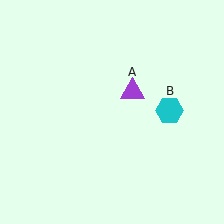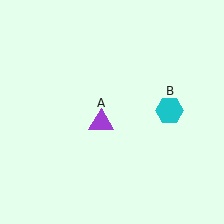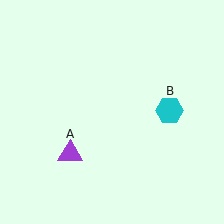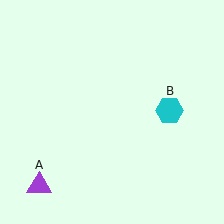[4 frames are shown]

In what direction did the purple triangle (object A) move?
The purple triangle (object A) moved down and to the left.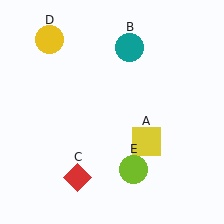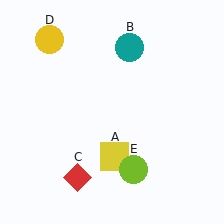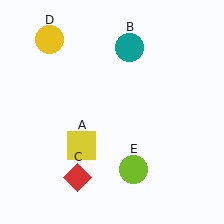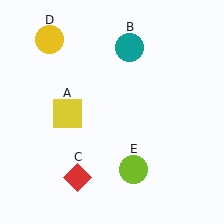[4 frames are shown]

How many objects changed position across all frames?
1 object changed position: yellow square (object A).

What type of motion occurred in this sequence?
The yellow square (object A) rotated clockwise around the center of the scene.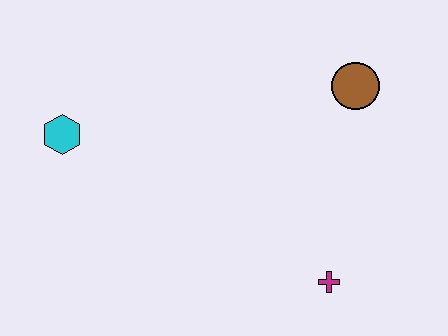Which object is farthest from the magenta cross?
The cyan hexagon is farthest from the magenta cross.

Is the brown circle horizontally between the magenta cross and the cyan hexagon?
No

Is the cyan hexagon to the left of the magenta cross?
Yes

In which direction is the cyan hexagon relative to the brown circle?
The cyan hexagon is to the left of the brown circle.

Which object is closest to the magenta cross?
The brown circle is closest to the magenta cross.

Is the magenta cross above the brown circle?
No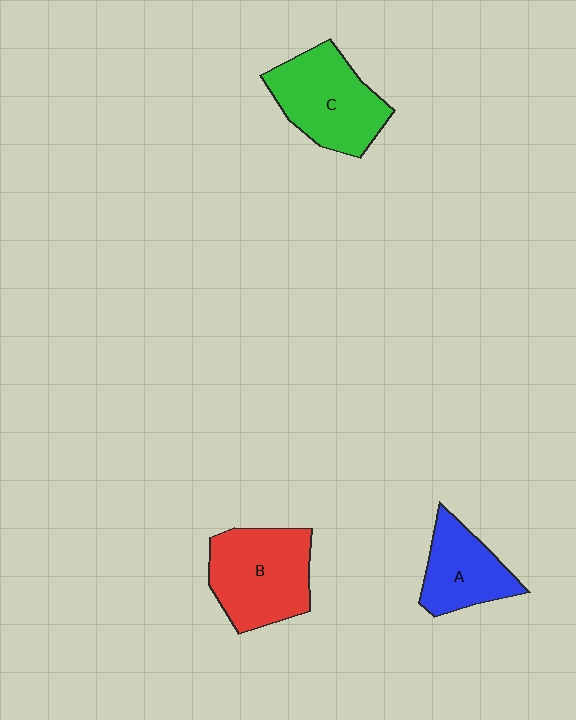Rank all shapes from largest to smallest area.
From largest to smallest: B (red), C (green), A (blue).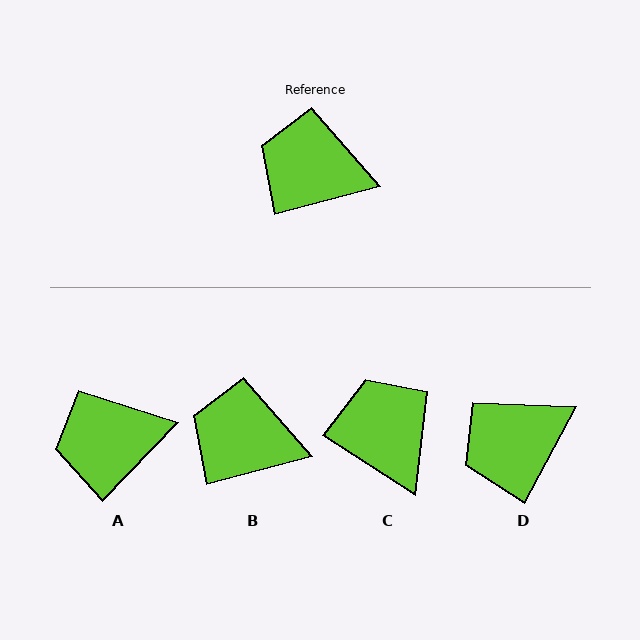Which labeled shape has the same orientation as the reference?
B.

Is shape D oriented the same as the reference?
No, it is off by about 46 degrees.